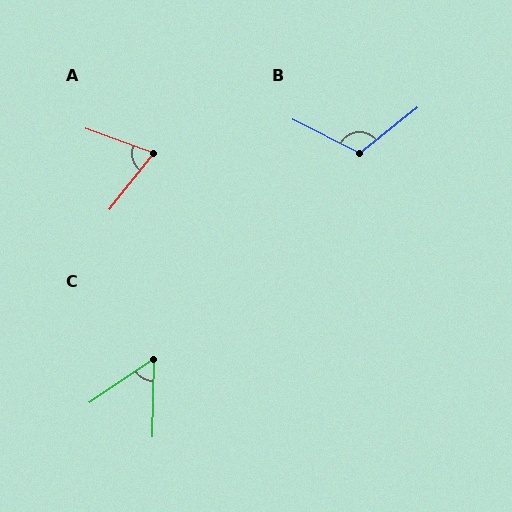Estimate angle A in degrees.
Approximately 72 degrees.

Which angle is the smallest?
C, at approximately 55 degrees.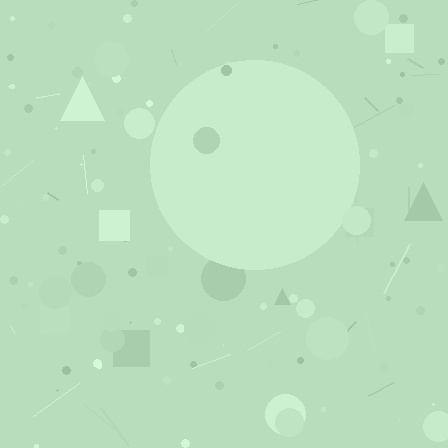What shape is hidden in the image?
A circle is hidden in the image.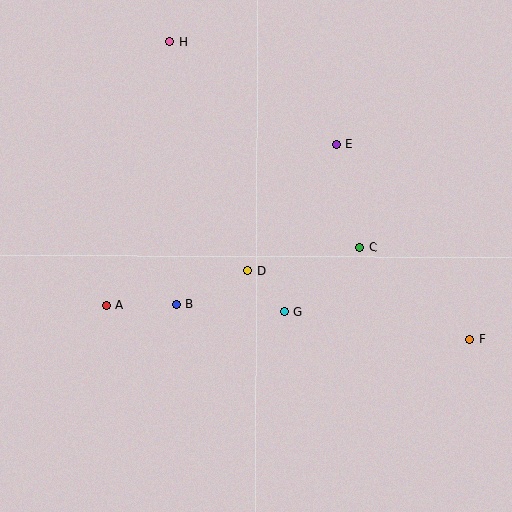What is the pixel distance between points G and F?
The distance between G and F is 187 pixels.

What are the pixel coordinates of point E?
Point E is at (337, 145).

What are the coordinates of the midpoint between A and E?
The midpoint between A and E is at (221, 225).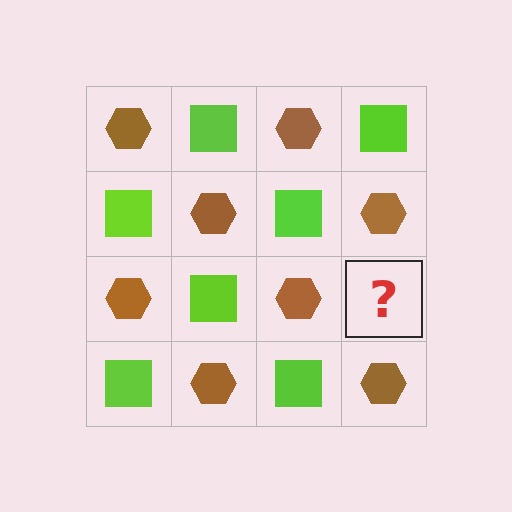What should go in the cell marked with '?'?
The missing cell should contain a lime square.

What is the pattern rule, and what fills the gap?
The rule is that it alternates brown hexagon and lime square in a checkerboard pattern. The gap should be filled with a lime square.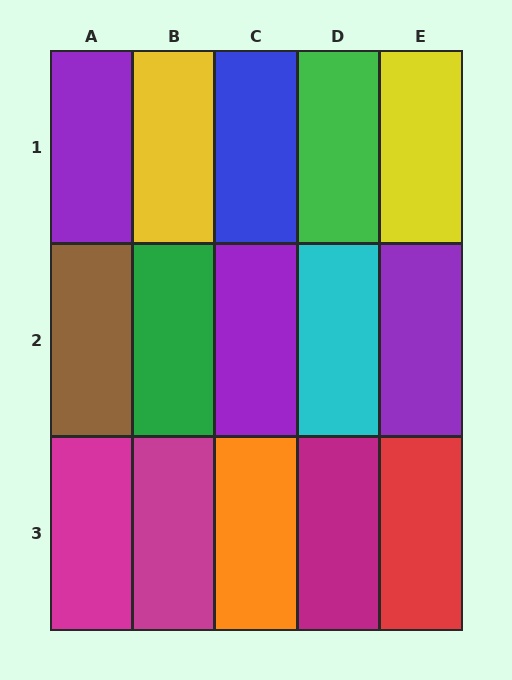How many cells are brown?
1 cell is brown.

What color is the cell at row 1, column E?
Yellow.